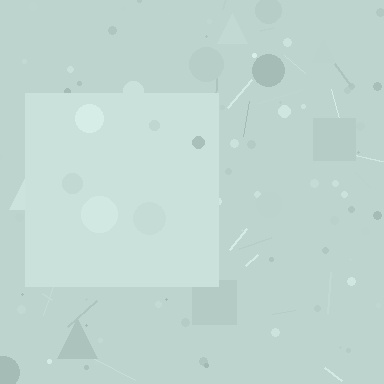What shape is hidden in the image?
A square is hidden in the image.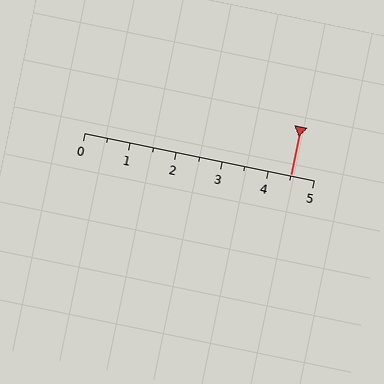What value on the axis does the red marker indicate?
The marker indicates approximately 4.5.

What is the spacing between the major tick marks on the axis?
The major ticks are spaced 1 apart.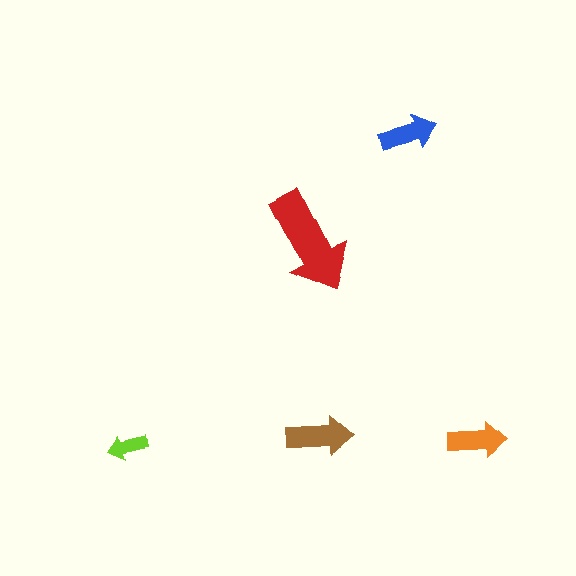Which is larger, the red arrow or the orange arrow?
The red one.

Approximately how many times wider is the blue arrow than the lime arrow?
About 1.5 times wider.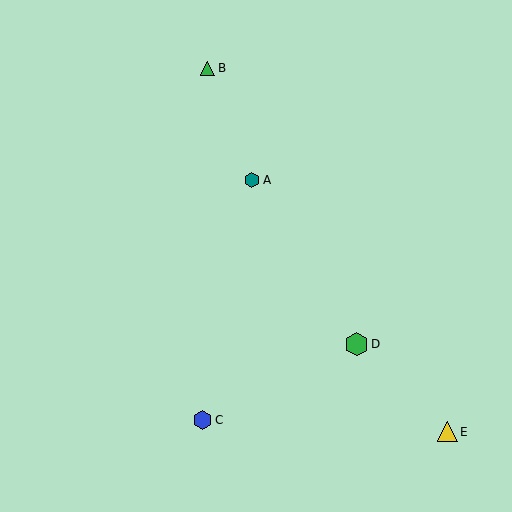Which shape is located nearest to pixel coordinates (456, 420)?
The yellow triangle (labeled E) at (447, 432) is nearest to that location.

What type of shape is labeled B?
Shape B is a green triangle.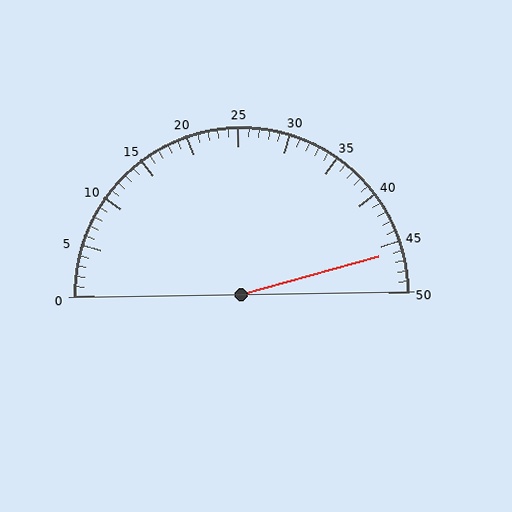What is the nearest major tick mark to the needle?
The nearest major tick mark is 45.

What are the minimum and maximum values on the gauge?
The gauge ranges from 0 to 50.